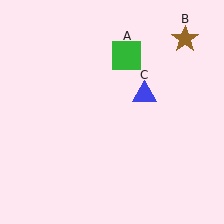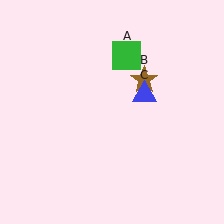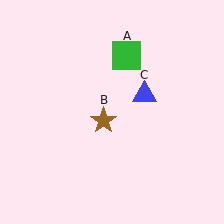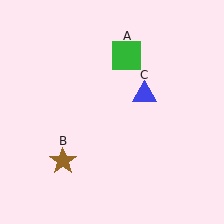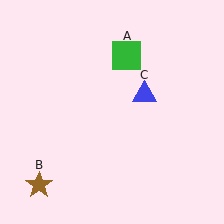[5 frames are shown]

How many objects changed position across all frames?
1 object changed position: brown star (object B).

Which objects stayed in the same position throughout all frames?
Green square (object A) and blue triangle (object C) remained stationary.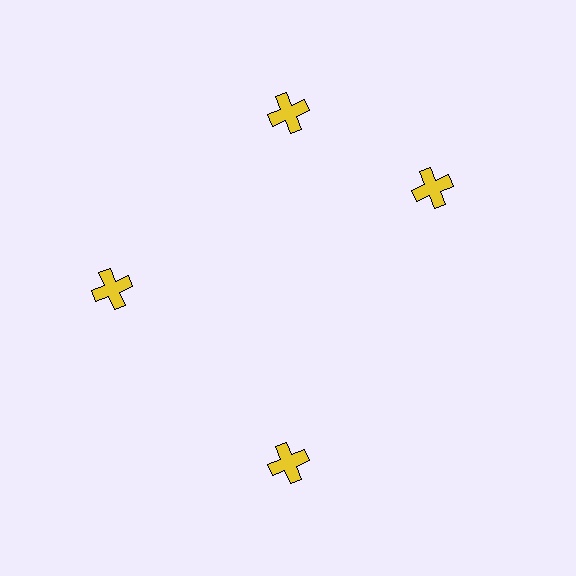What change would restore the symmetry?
The symmetry would be restored by rotating it back into even spacing with its neighbors so that all 4 crosses sit at equal angles and equal distance from the center.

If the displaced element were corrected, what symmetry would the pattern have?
It would have 4-fold rotational symmetry — the pattern would map onto itself every 90 degrees.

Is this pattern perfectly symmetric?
No. The 4 yellow crosses are arranged in a ring, but one element near the 3 o'clock position is rotated out of alignment along the ring, breaking the 4-fold rotational symmetry.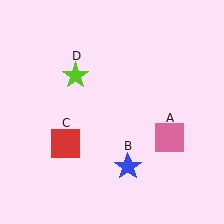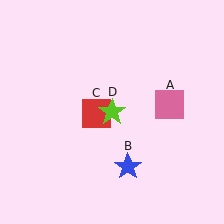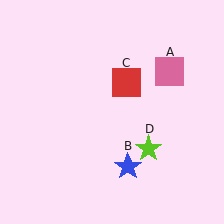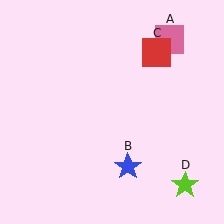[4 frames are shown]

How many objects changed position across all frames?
3 objects changed position: pink square (object A), red square (object C), lime star (object D).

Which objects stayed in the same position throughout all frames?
Blue star (object B) remained stationary.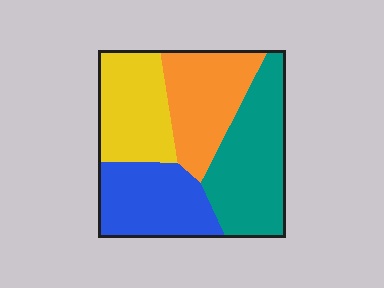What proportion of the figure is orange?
Orange takes up about one quarter (1/4) of the figure.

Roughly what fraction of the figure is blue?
Blue covers about 25% of the figure.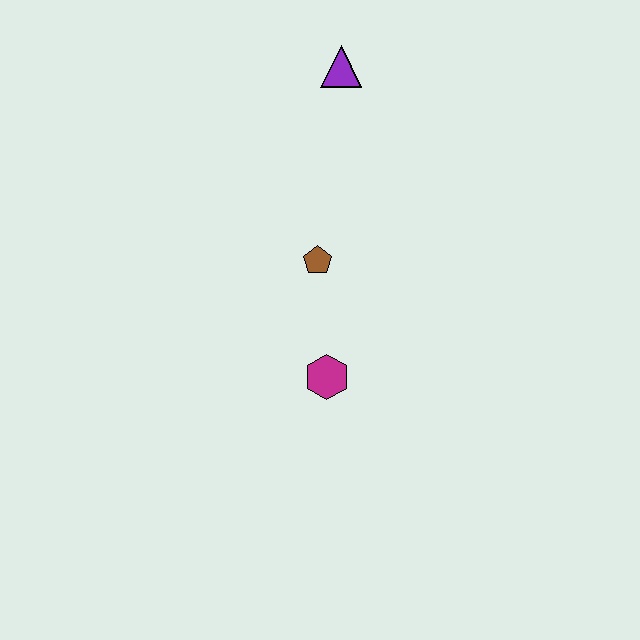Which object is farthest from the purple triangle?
The magenta hexagon is farthest from the purple triangle.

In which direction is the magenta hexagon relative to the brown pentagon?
The magenta hexagon is below the brown pentagon.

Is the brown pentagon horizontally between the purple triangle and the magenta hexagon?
No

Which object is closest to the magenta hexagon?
The brown pentagon is closest to the magenta hexagon.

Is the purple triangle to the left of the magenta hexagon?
No